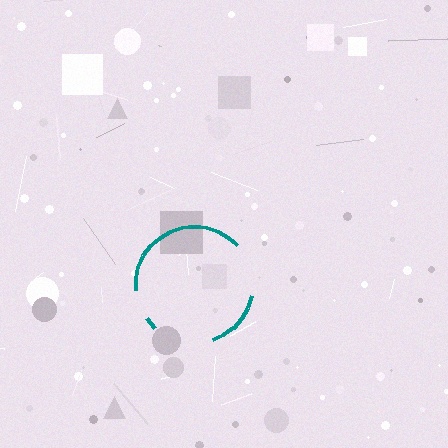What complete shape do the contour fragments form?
The contour fragments form a circle.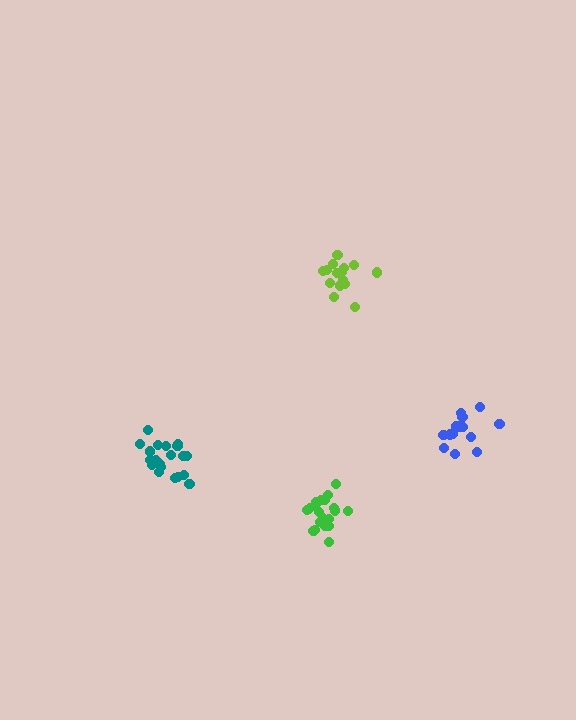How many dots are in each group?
Group 1: 15 dots, Group 2: 20 dots, Group 3: 21 dots, Group 4: 15 dots (71 total).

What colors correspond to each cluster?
The clusters are colored: lime, teal, green, blue.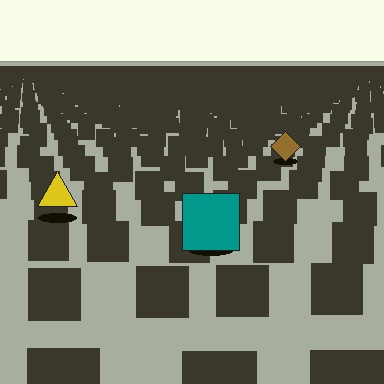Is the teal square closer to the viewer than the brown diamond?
Yes. The teal square is closer — you can tell from the texture gradient: the ground texture is coarser near it.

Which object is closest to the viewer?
The teal square is closest. The texture marks near it are larger and more spread out.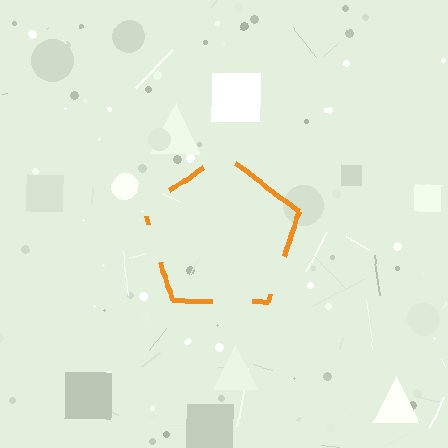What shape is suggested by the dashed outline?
The dashed outline suggests a pentagon.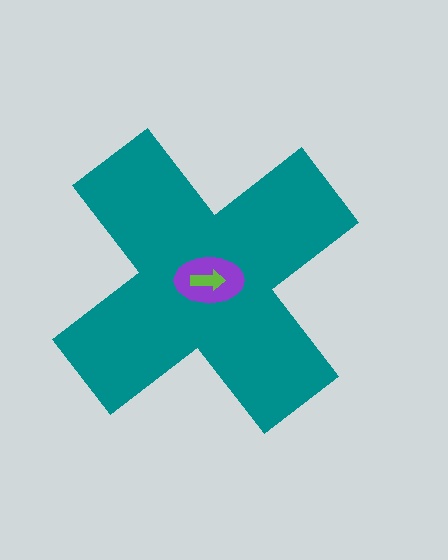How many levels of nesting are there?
3.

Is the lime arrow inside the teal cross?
Yes.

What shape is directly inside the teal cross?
The purple ellipse.